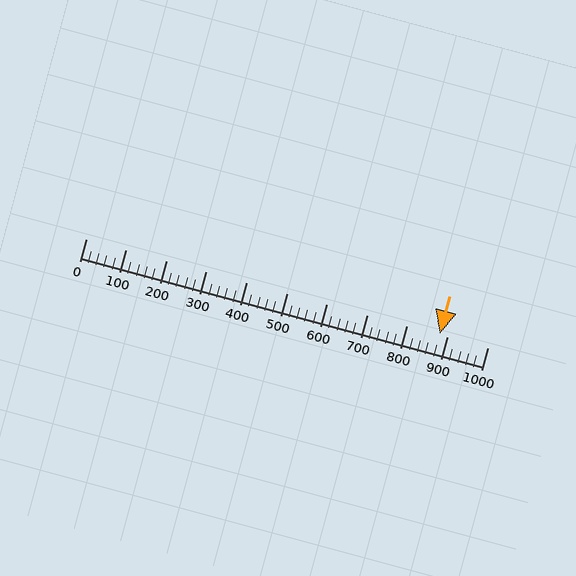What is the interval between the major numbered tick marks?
The major tick marks are spaced 100 units apart.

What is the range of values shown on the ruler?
The ruler shows values from 0 to 1000.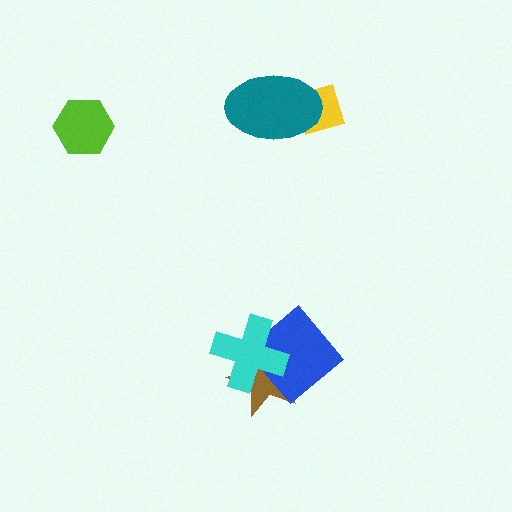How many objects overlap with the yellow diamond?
1 object overlaps with the yellow diamond.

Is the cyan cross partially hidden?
No, no other shape covers it.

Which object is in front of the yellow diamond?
The teal ellipse is in front of the yellow diamond.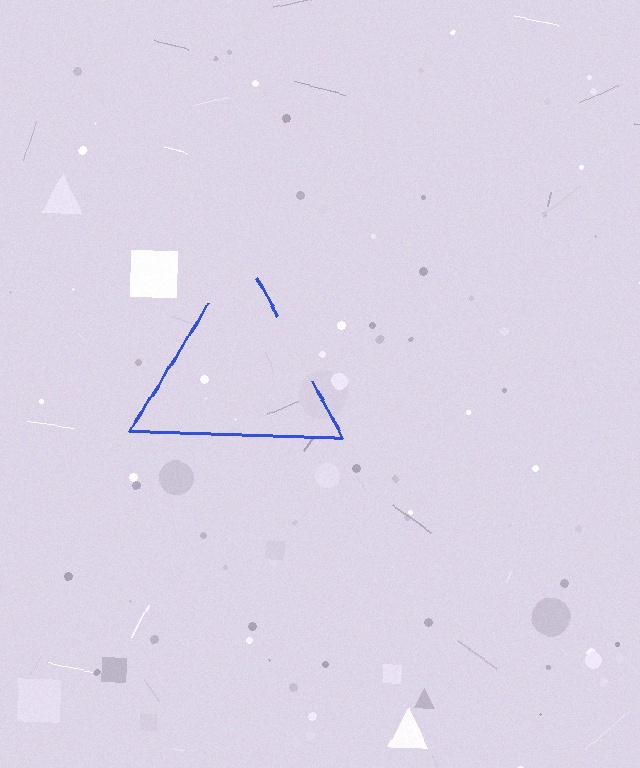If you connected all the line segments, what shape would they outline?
They would outline a triangle.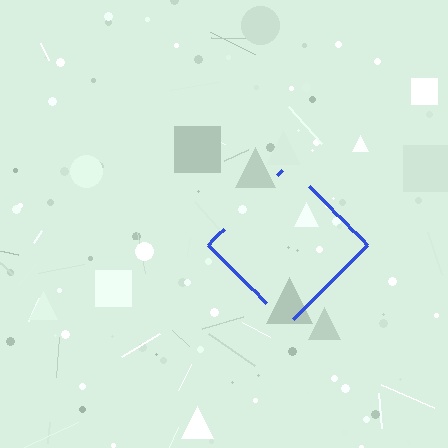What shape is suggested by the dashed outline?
The dashed outline suggests a diamond.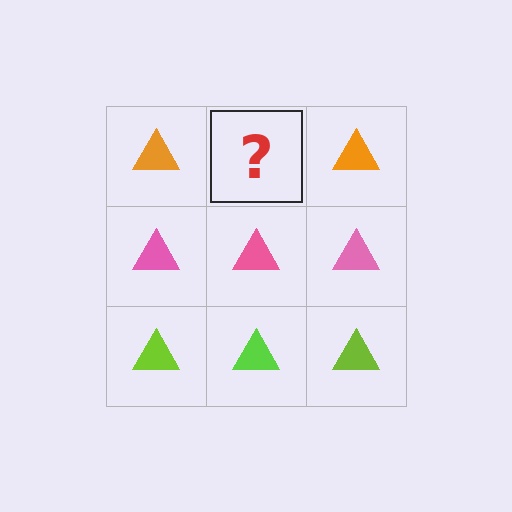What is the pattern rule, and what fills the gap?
The rule is that each row has a consistent color. The gap should be filled with an orange triangle.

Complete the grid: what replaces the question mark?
The question mark should be replaced with an orange triangle.